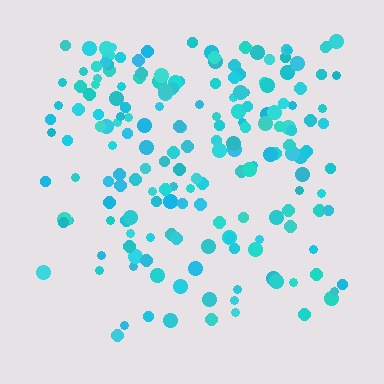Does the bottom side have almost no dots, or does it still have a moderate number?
Still a moderate number, just noticeably fewer than the top.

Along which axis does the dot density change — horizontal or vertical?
Vertical.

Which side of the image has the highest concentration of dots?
The top.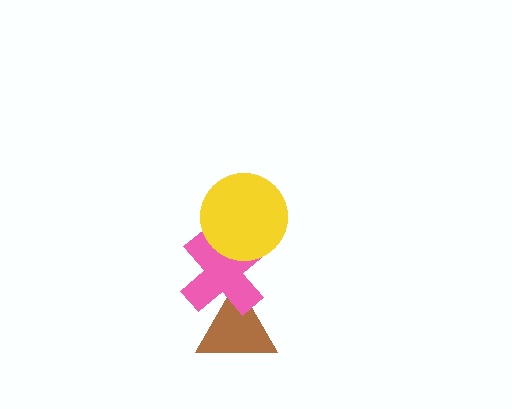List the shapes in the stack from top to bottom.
From top to bottom: the yellow circle, the pink cross, the brown triangle.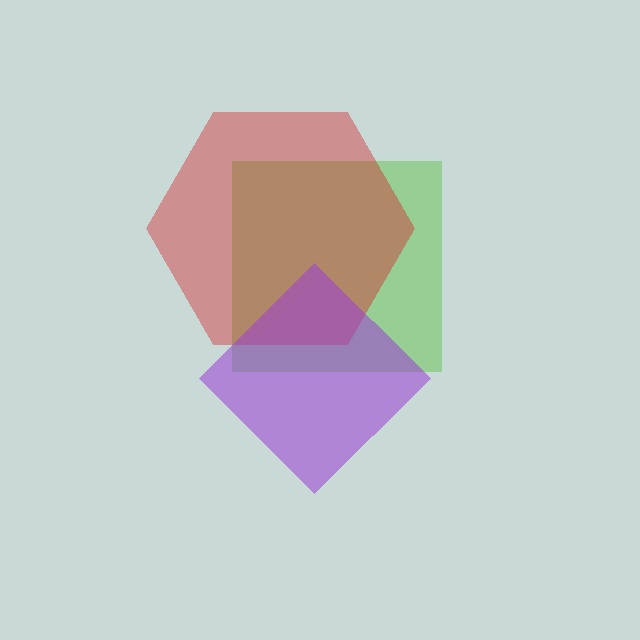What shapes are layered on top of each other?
The layered shapes are: a lime square, a red hexagon, a purple diamond.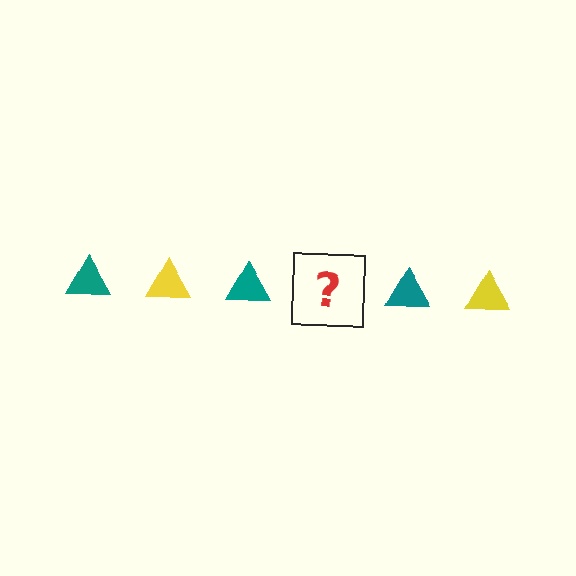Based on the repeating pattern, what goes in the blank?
The blank should be a yellow triangle.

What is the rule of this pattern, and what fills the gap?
The rule is that the pattern cycles through teal, yellow triangles. The gap should be filled with a yellow triangle.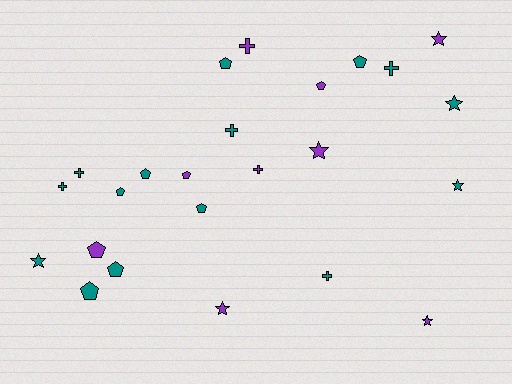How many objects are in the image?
There are 24 objects.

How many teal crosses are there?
There are 5 teal crosses.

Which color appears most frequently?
Teal, with 15 objects.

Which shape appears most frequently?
Pentagon, with 10 objects.